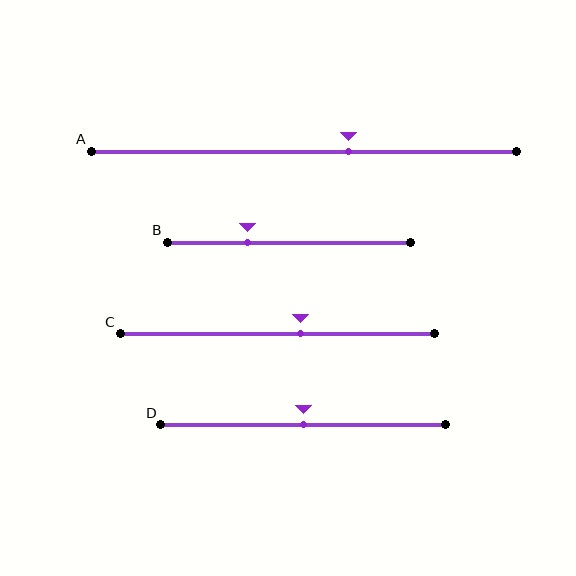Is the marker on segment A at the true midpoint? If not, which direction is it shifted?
No, the marker on segment A is shifted to the right by about 11% of the segment length.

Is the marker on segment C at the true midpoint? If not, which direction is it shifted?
No, the marker on segment C is shifted to the right by about 8% of the segment length.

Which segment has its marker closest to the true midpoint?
Segment D has its marker closest to the true midpoint.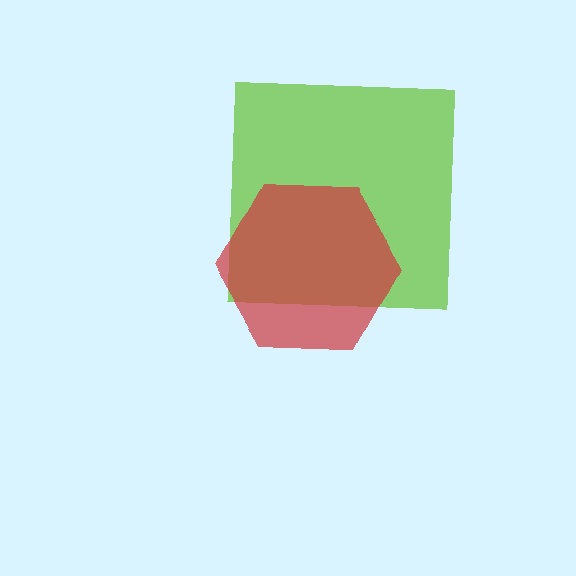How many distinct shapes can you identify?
There are 2 distinct shapes: a lime square, a red hexagon.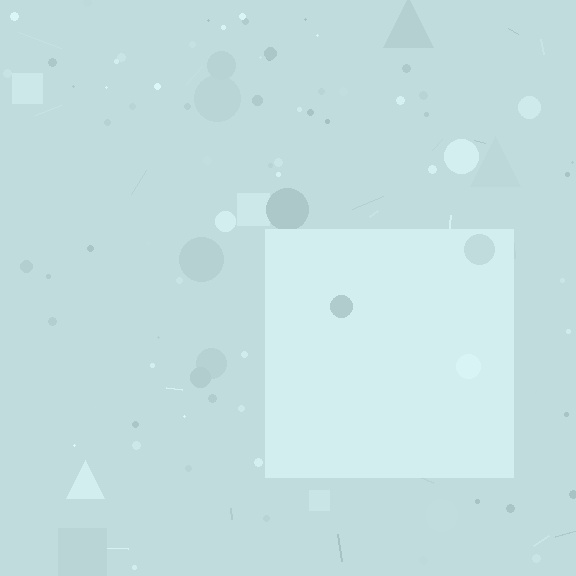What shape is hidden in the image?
A square is hidden in the image.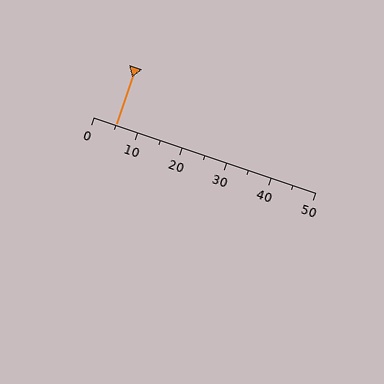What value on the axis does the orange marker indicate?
The marker indicates approximately 5.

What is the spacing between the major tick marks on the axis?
The major ticks are spaced 10 apart.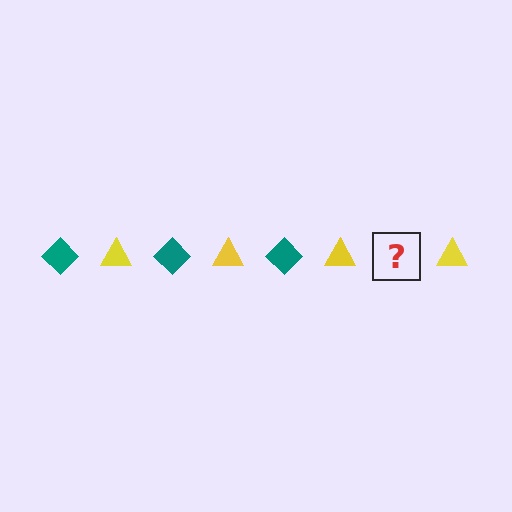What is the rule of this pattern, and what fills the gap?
The rule is that the pattern alternates between teal diamond and yellow triangle. The gap should be filled with a teal diamond.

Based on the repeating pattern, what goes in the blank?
The blank should be a teal diamond.